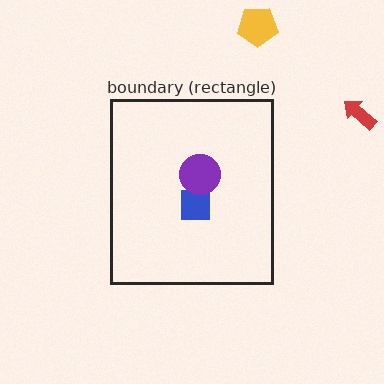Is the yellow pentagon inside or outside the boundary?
Outside.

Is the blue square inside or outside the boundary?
Inside.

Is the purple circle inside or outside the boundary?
Inside.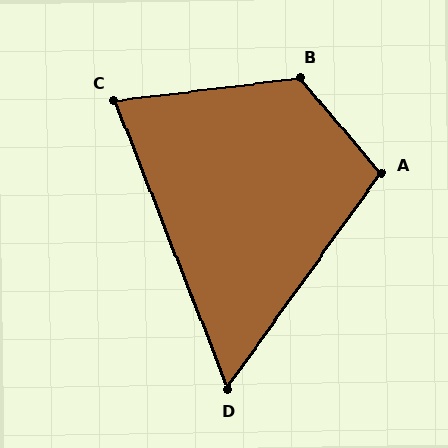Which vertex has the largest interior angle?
B, at approximately 123 degrees.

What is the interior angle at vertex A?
Approximately 104 degrees (obtuse).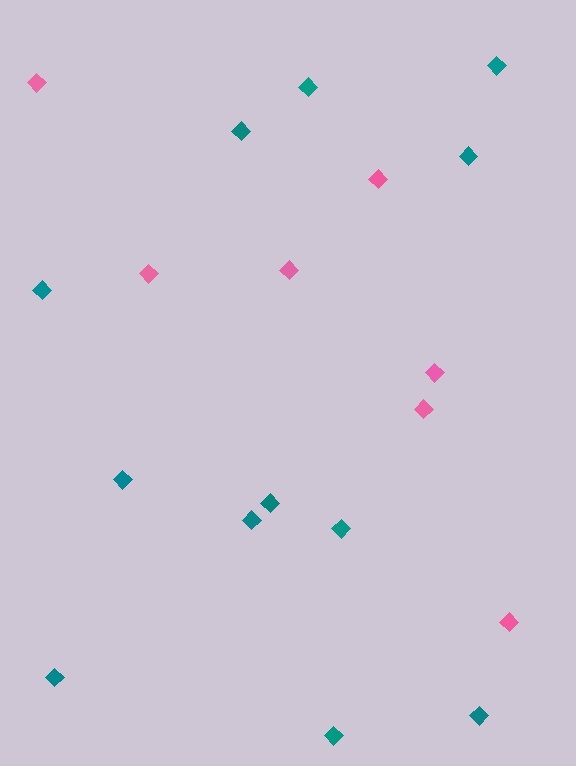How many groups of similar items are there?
There are 2 groups: one group of pink diamonds (7) and one group of teal diamonds (12).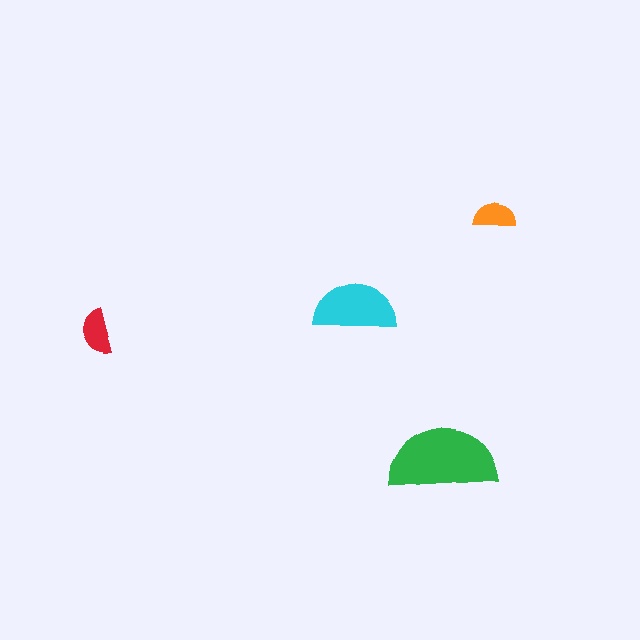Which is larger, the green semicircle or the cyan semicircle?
The green one.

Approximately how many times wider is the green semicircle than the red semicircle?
About 2.5 times wider.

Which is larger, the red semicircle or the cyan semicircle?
The cyan one.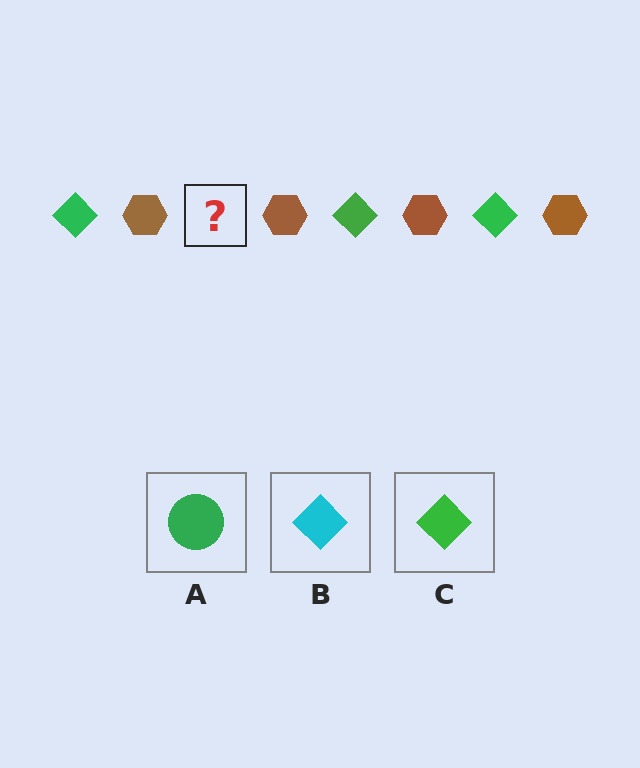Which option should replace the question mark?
Option C.